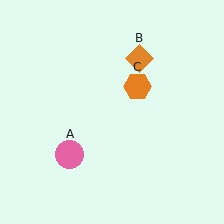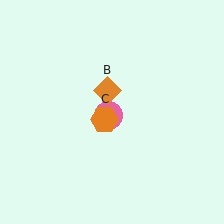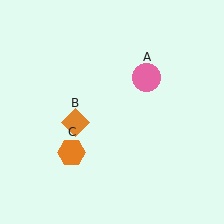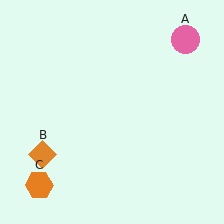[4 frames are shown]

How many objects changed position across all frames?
3 objects changed position: pink circle (object A), orange diamond (object B), orange hexagon (object C).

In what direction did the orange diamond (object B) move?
The orange diamond (object B) moved down and to the left.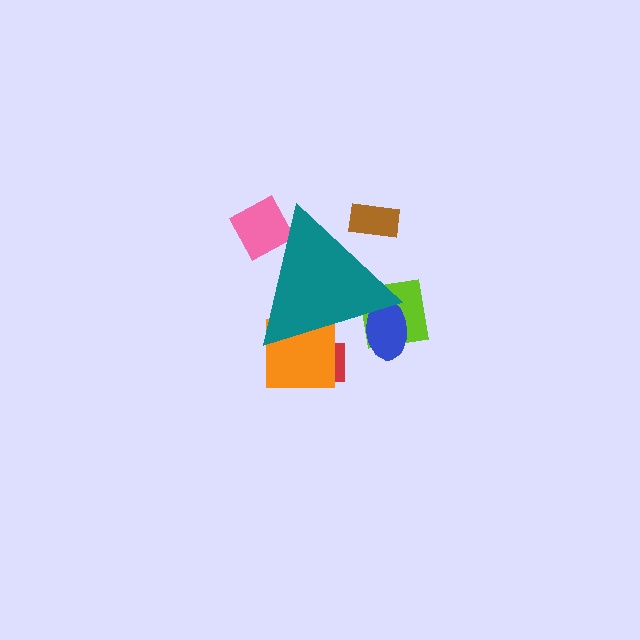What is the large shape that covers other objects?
A teal triangle.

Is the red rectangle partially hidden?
Yes, the red rectangle is partially hidden behind the teal triangle.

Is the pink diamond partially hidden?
Yes, the pink diamond is partially hidden behind the teal triangle.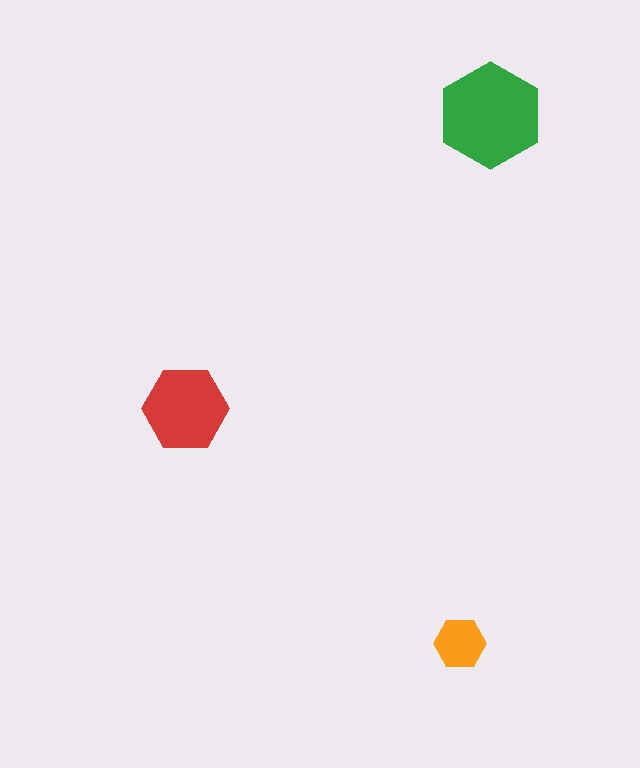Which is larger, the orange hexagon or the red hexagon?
The red one.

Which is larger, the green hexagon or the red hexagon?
The green one.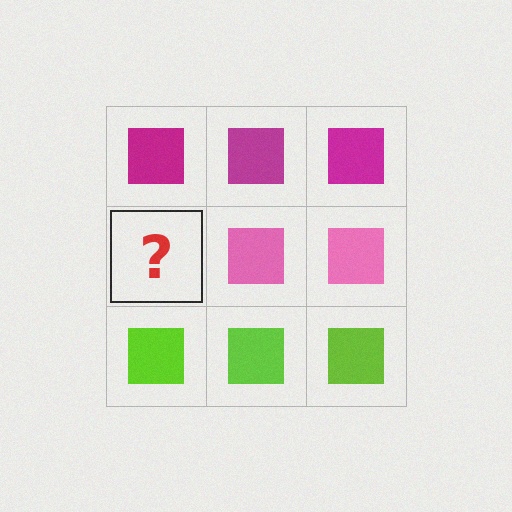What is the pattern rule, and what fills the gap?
The rule is that each row has a consistent color. The gap should be filled with a pink square.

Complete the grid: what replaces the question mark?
The question mark should be replaced with a pink square.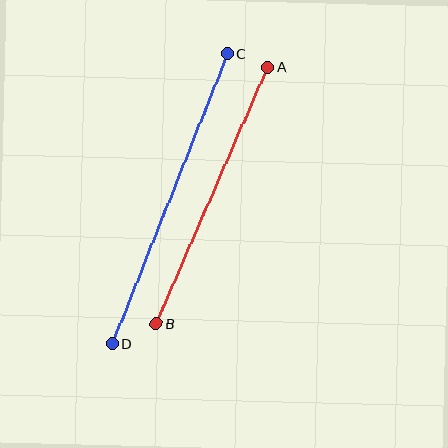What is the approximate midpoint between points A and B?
The midpoint is at approximately (212, 195) pixels.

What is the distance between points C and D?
The distance is approximately 312 pixels.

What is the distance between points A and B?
The distance is approximately 280 pixels.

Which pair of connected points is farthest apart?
Points C and D are farthest apart.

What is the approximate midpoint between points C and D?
The midpoint is at approximately (170, 199) pixels.